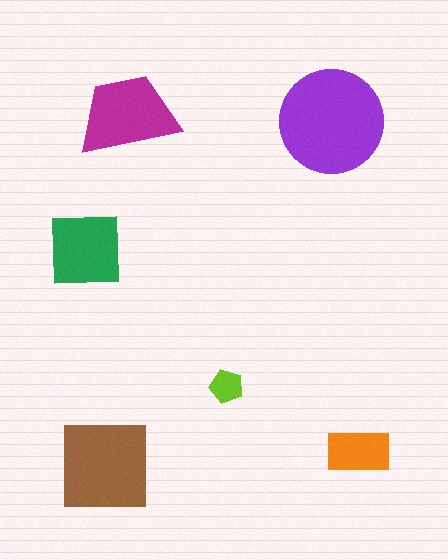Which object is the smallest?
The lime pentagon.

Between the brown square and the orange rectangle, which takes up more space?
The brown square.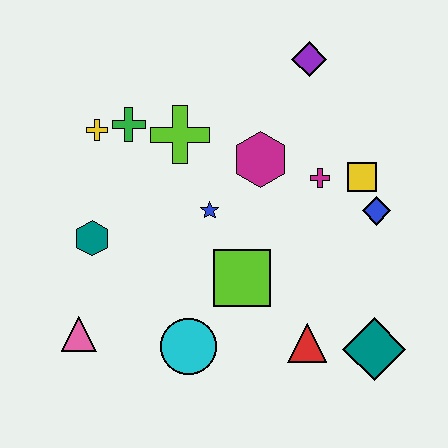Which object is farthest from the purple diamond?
The pink triangle is farthest from the purple diamond.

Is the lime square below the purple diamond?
Yes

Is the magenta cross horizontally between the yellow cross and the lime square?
No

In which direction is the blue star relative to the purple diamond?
The blue star is below the purple diamond.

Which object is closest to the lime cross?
The green cross is closest to the lime cross.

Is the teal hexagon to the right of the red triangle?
No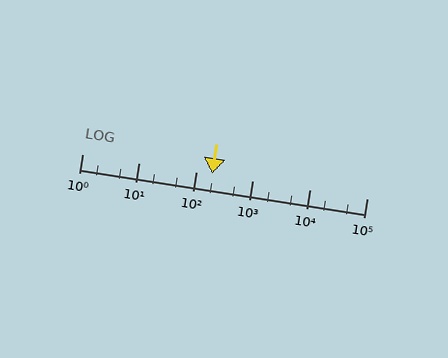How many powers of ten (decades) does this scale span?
The scale spans 5 decades, from 1 to 100000.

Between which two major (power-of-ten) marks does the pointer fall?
The pointer is between 100 and 1000.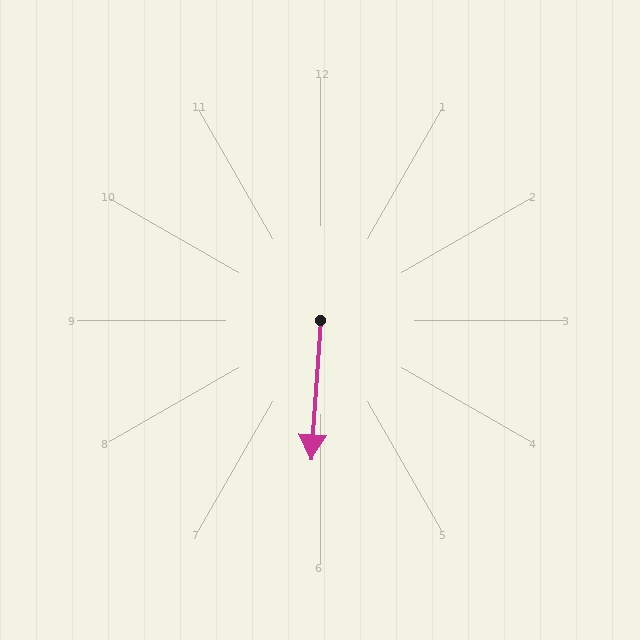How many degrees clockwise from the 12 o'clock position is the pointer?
Approximately 184 degrees.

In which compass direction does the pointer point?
South.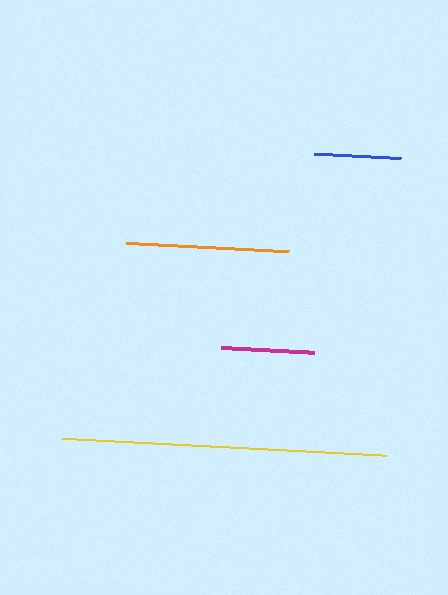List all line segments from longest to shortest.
From longest to shortest: yellow, orange, magenta, blue.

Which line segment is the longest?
The yellow line is the longest at approximately 324 pixels.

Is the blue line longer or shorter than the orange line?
The orange line is longer than the blue line.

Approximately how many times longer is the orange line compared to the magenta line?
The orange line is approximately 1.7 times the length of the magenta line.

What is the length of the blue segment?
The blue segment is approximately 87 pixels long.